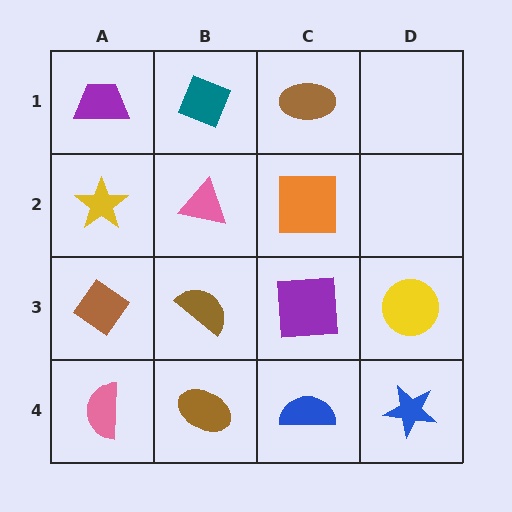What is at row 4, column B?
A brown ellipse.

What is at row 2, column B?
A pink triangle.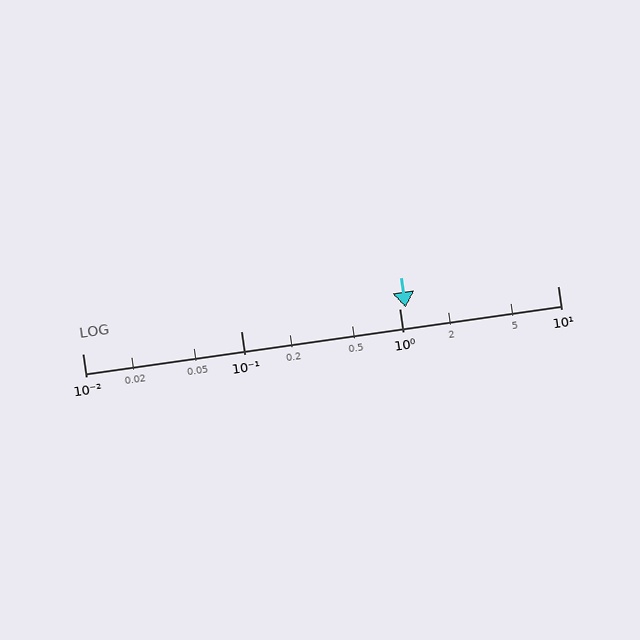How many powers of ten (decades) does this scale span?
The scale spans 3 decades, from 0.01 to 10.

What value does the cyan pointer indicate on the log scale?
The pointer indicates approximately 1.1.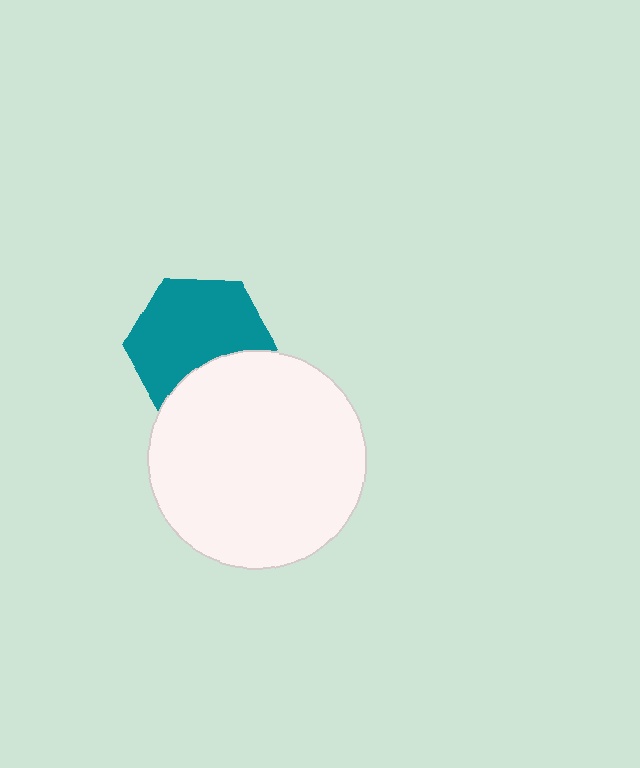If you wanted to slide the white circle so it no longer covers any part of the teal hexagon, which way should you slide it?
Slide it down — that is the most direct way to separate the two shapes.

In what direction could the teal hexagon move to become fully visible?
The teal hexagon could move up. That would shift it out from behind the white circle entirely.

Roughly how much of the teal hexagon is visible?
Most of it is visible (roughly 70%).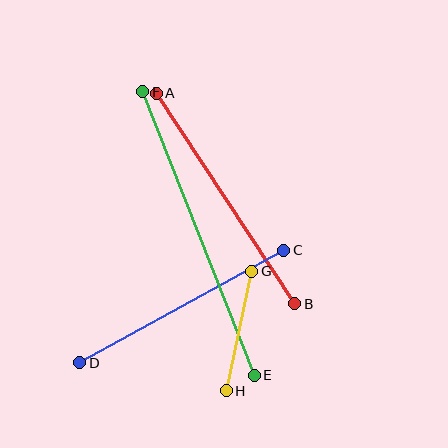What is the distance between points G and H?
The distance is approximately 122 pixels.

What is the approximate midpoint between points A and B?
The midpoint is at approximately (225, 199) pixels.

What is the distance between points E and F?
The distance is approximately 305 pixels.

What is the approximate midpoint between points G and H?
The midpoint is at approximately (239, 331) pixels.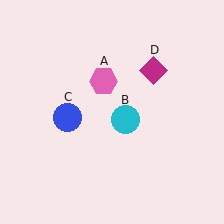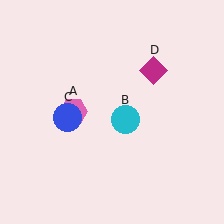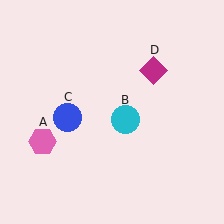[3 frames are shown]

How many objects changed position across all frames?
1 object changed position: pink hexagon (object A).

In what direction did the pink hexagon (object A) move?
The pink hexagon (object A) moved down and to the left.